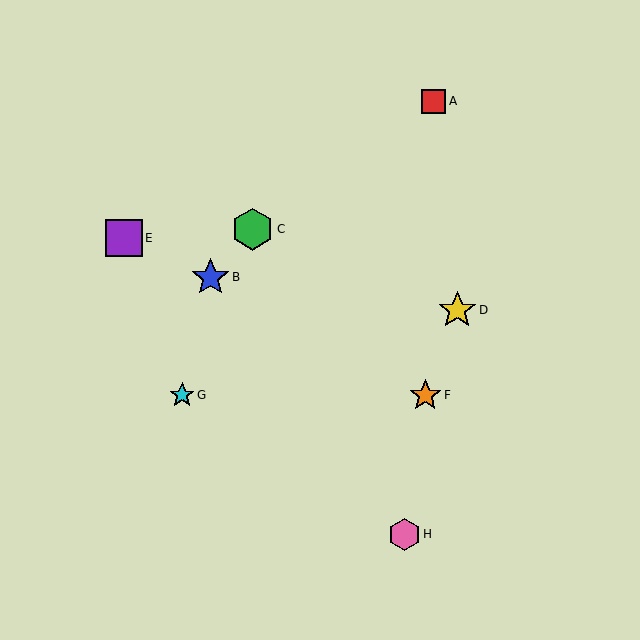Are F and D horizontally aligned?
No, F is at y≈395 and D is at y≈310.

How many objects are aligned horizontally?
2 objects (F, G) are aligned horizontally.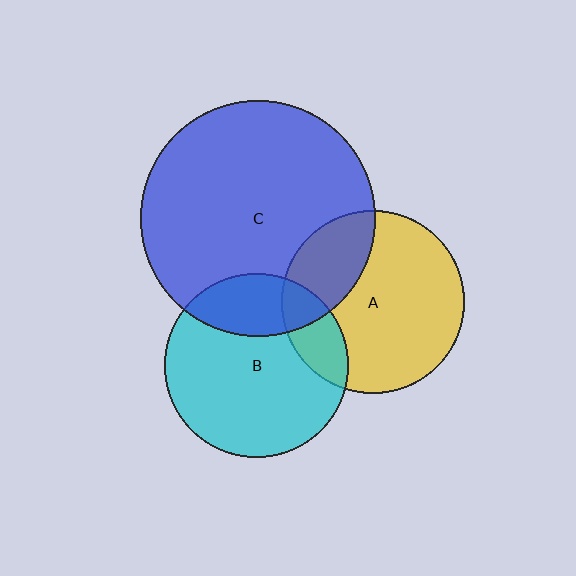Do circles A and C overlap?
Yes.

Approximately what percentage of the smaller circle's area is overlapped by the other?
Approximately 25%.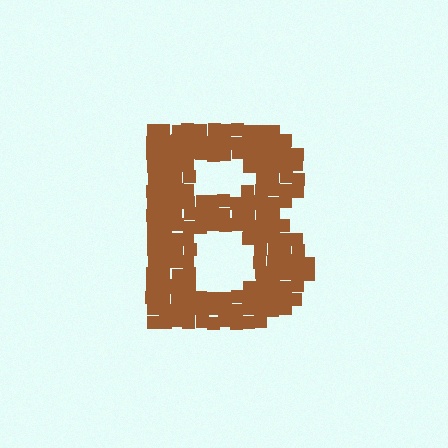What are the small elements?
The small elements are squares.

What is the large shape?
The large shape is the letter B.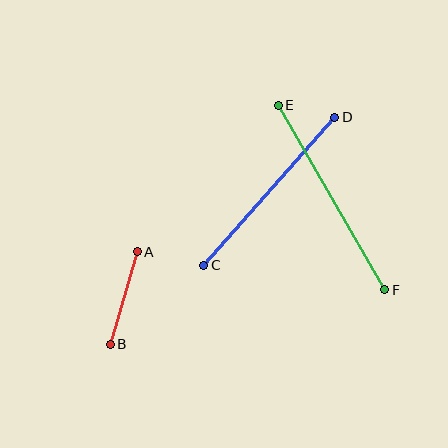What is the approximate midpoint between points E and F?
The midpoint is at approximately (332, 198) pixels.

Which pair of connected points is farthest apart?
Points E and F are farthest apart.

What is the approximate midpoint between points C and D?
The midpoint is at approximately (269, 191) pixels.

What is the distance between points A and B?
The distance is approximately 96 pixels.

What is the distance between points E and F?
The distance is approximately 213 pixels.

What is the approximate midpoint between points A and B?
The midpoint is at approximately (124, 298) pixels.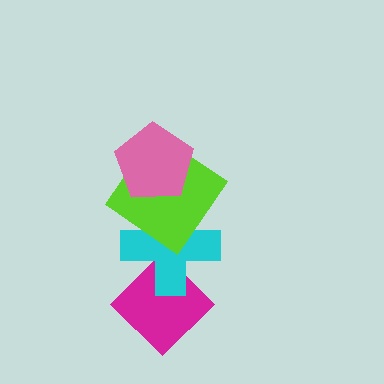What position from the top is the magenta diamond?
The magenta diamond is 4th from the top.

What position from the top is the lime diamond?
The lime diamond is 2nd from the top.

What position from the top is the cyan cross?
The cyan cross is 3rd from the top.